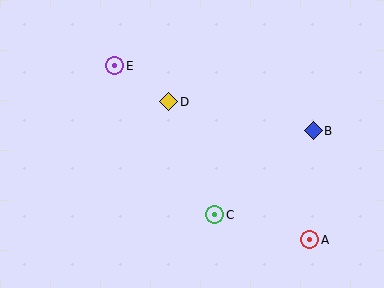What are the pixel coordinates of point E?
Point E is at (115, 66).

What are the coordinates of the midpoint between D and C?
The midpoint between D and C is at (192, 158).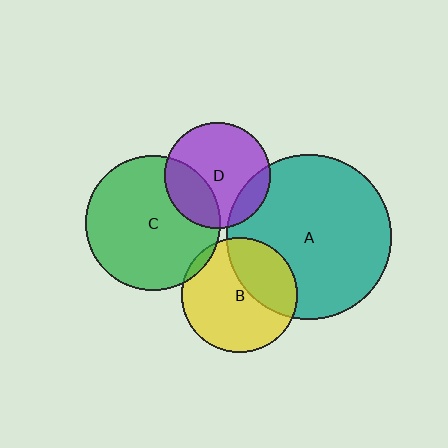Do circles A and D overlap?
Yes.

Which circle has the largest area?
Circle A (teal).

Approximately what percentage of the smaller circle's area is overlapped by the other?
Approximately 15%.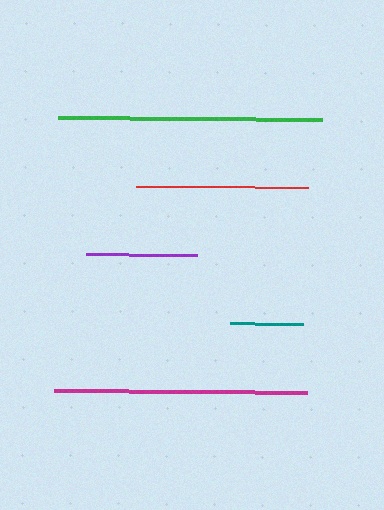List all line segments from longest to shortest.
From longest to shortest: green, magenta, red, purple, teal.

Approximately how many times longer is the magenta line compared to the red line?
The magenta line is approximately 1.5 times the length of the red line.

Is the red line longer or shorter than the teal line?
The red line is longer than the teal line.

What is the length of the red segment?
The red segment is approximately 172 pixels long.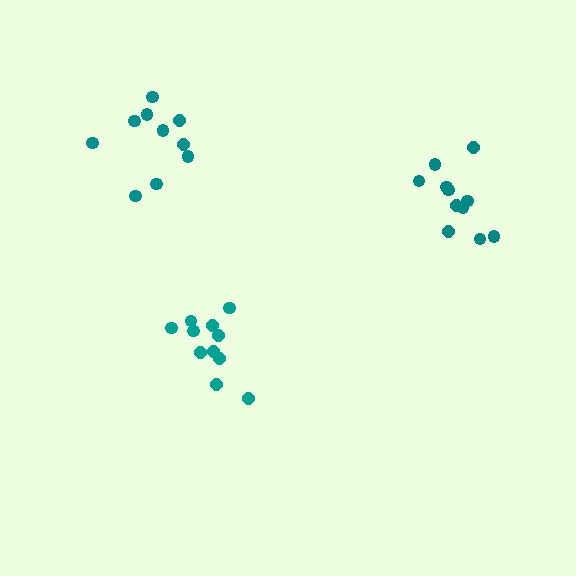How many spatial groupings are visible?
There are 3 spatial groupings.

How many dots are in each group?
Group 1: 11 dots, Group 2: 11 dots, Group 3: 10 dots (32 total).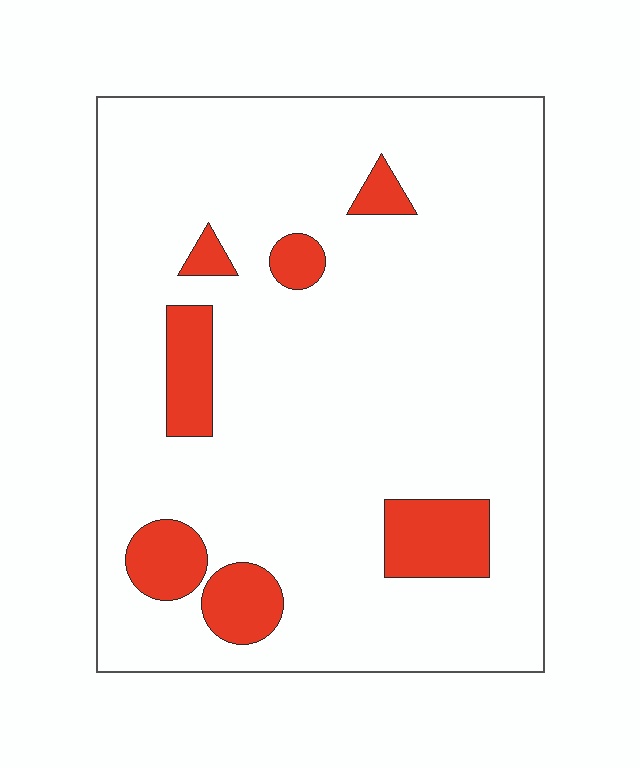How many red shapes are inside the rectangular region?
7.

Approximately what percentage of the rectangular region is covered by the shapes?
Approximately 10%.